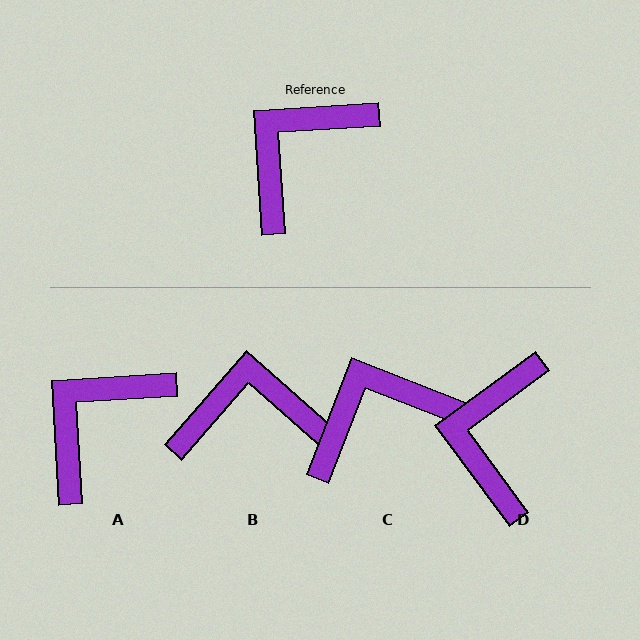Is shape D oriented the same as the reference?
No, it is off by about 33 degrees.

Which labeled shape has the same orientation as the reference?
A.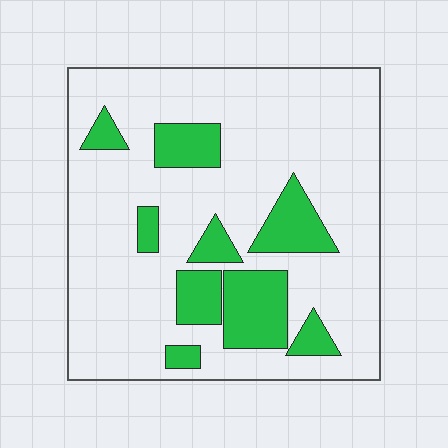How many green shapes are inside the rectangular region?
9.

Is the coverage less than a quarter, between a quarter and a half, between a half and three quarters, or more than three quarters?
Less than a quarter.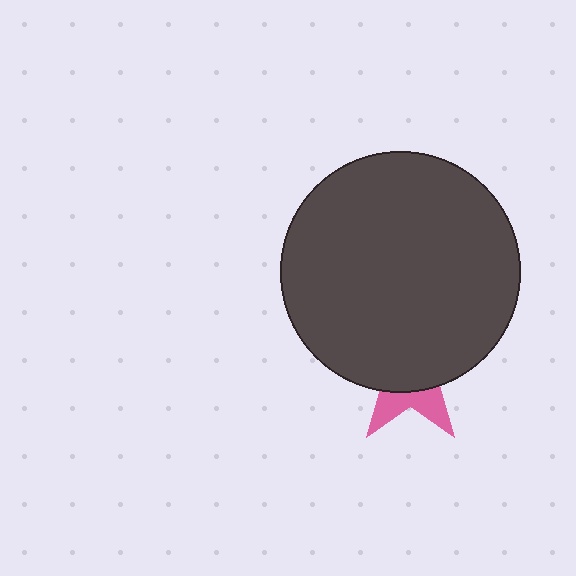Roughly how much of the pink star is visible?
A small part of it is visible (roughly 32%).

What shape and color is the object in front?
The object in front is a dark gray circle.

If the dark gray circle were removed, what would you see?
You would see the complete pink star.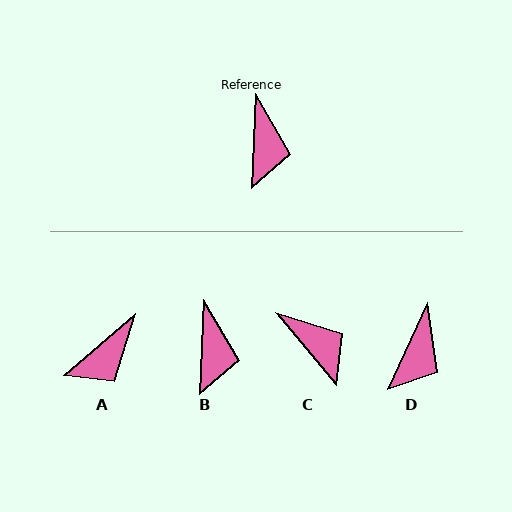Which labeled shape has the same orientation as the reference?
B.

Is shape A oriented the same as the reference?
No, it is off by about 47 degrees.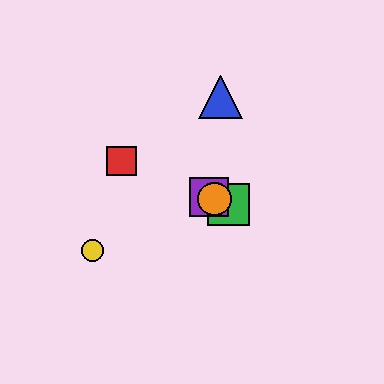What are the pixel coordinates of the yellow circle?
The yellow circle is at (92, 250).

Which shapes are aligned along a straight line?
The red square, the green square, the purple square, the orange circle are aligned along a straight line.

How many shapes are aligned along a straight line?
4 shapes (the red square, the green square, the purple square, the orange circle) are aligned along a straight line.